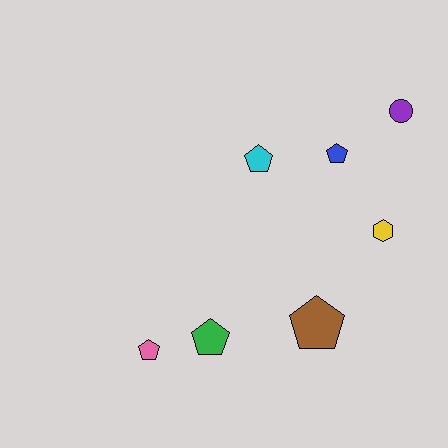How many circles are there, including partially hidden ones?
There is 1 circle.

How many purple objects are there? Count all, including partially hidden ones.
There is 1 purple object.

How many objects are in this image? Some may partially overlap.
There are 7 objects.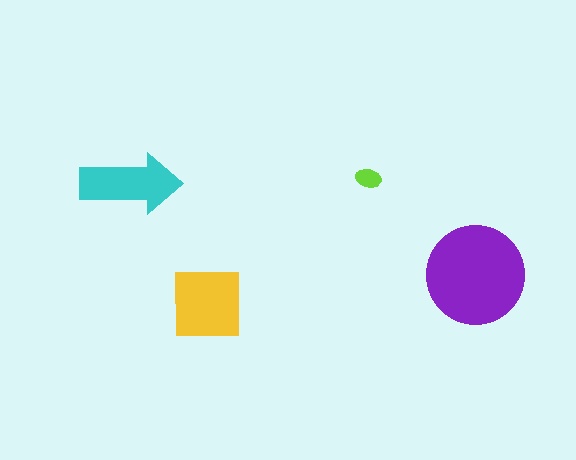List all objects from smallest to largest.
The lime ellipse, the cyan arrow, the yellow square, the purple circle.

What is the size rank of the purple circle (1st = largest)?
1st.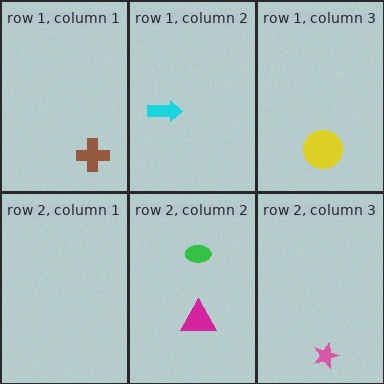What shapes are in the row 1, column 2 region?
The cyan arrow.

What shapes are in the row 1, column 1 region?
The brown cross.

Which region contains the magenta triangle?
The row 2, column 2 region.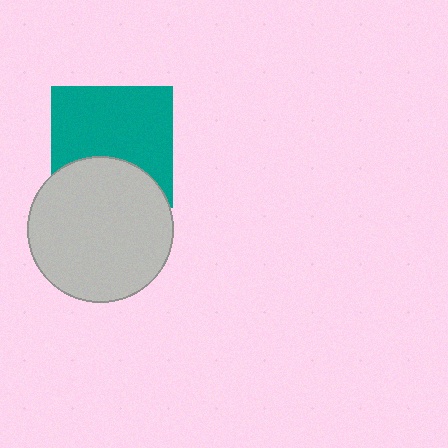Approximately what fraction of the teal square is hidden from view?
Roughly 33% of the teal square is hidden behind the light gray circle.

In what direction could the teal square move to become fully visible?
The teal square could move up. That would shift it out from behind the light gray circle entirely.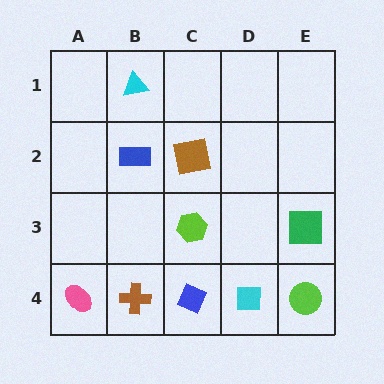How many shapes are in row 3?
2 shapes.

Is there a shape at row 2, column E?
No, that cell is empty.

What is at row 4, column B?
A brown cross.